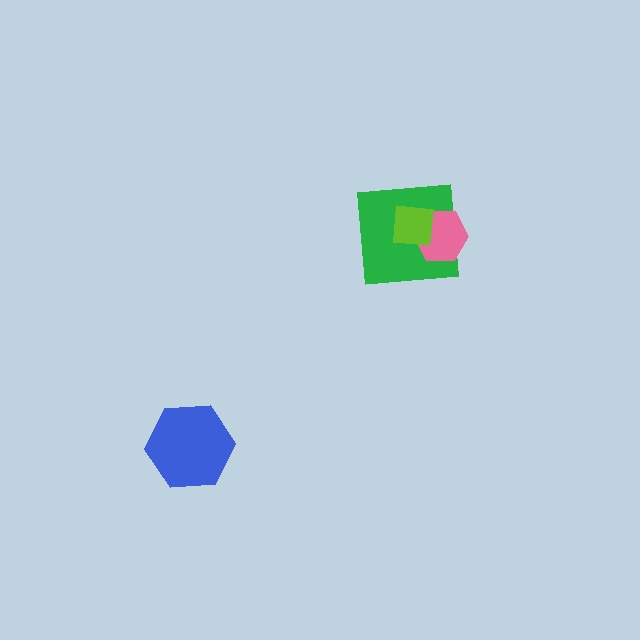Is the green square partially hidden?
Yes, it is partially covered by another shape.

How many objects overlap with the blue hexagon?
0 objects overlap with the blue hexagon.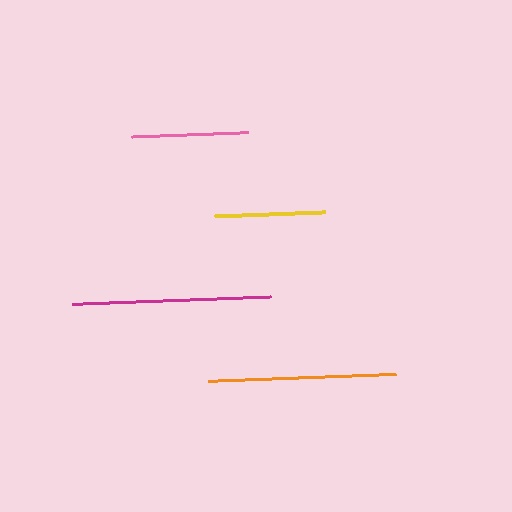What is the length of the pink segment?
The pink segment is approximately 117 pixels long.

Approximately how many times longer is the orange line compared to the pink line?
The orange line is approximately 1.6 times the length of the pink line.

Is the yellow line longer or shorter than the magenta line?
The magenta line is longer than the yellow line.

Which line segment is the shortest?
The yellow line is the shortest at approximately 111 pixels.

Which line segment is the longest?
The magenta line is the longest at approximately 199 pixels.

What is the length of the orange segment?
The orange segment is approximately 188 pixels long.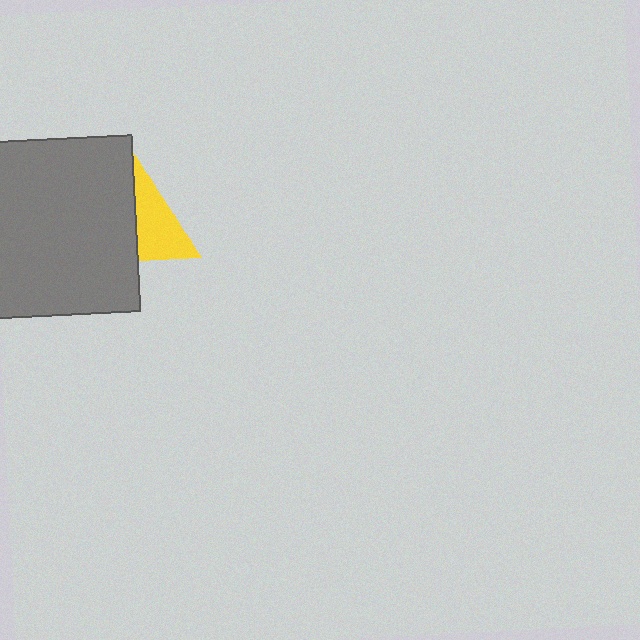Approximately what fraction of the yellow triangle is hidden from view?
Roughly 48% of the yellow triangle is hidden behind the gray square.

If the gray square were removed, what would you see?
You would see the complete yellow triangle.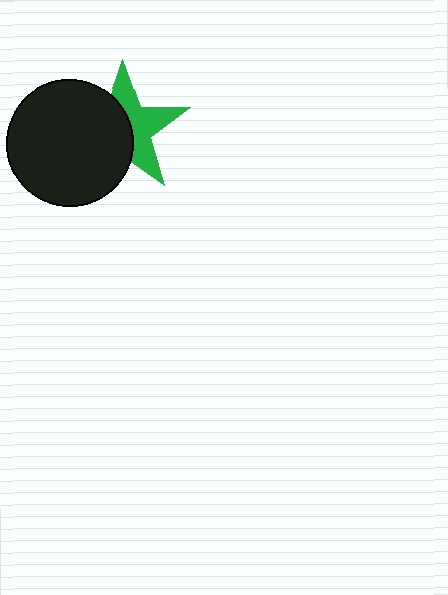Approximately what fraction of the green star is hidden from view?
Roughly 51% of the green star is hidden behind the black circle.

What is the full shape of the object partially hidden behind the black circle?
The partially hidden object is a green star.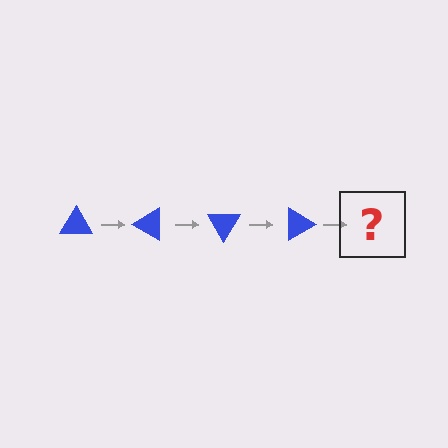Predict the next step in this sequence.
The next step is a blue triangle rotated 120 degrees.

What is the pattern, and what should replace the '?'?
The pattern is that the triangle rotates 30 degrees each step. The '?' should be a blue triangle rotated 120 degrees.